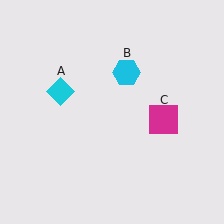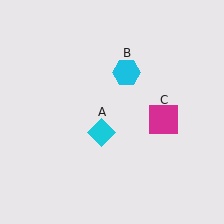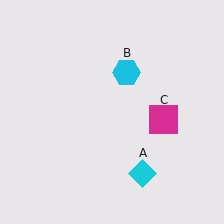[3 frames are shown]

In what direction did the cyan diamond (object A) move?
The cyan diamond (object A) moved down and to the right.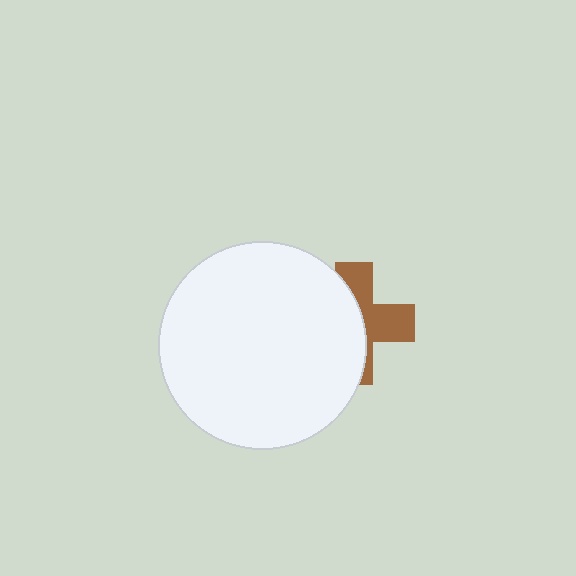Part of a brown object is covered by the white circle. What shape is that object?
It is a cross.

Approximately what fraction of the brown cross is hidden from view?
Roughly 56% of the brown cross is hidden behind the white circle.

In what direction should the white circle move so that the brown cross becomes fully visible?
The white circle should move left. That is the shortest direction to clear the overlap and leave the brown cross fully visible.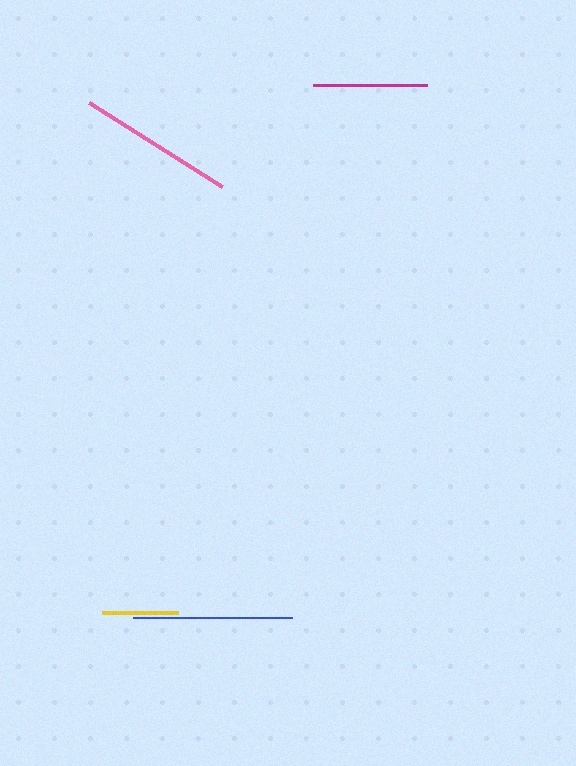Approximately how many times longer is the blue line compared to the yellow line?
The blue line is approximately 2.1 times the length of the yellow line.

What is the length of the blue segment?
The blue segment is approximately 160 pixels long.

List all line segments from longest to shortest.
From longest to shortest: blue, pink, magenta, yellow.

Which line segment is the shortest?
The yellow line is the shortest at approximately 77 pixels.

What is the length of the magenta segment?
The magenta segment is approximately 114 pixels long.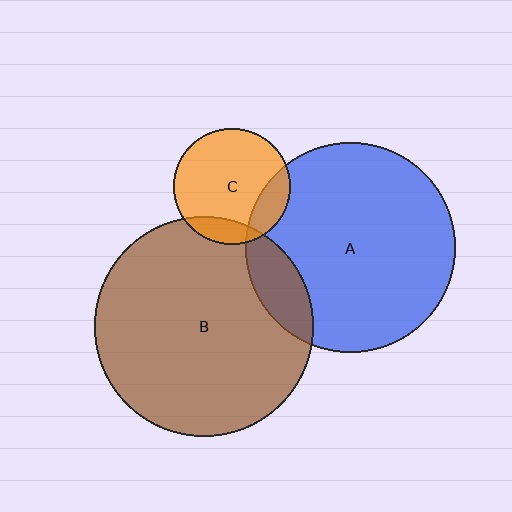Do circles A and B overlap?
Yes.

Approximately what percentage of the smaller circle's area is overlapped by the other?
Approximately 15%.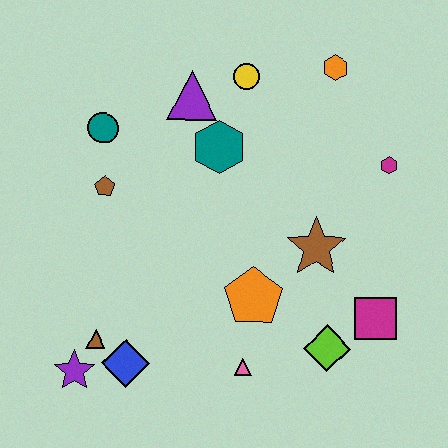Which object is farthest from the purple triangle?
The purple star is farthest from the purple triangle.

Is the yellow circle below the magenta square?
No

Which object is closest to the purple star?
The brown triangle is closest to the purple star.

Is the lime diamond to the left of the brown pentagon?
No